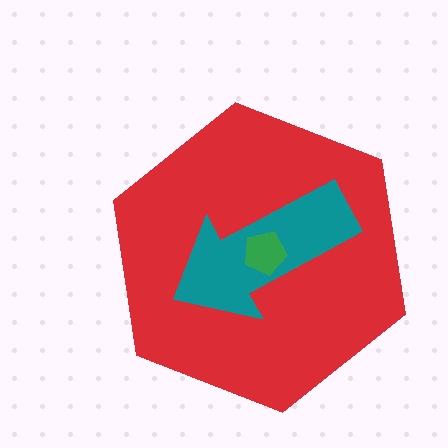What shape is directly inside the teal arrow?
The green pentagon.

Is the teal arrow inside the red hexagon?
Yes.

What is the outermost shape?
The red hexagon.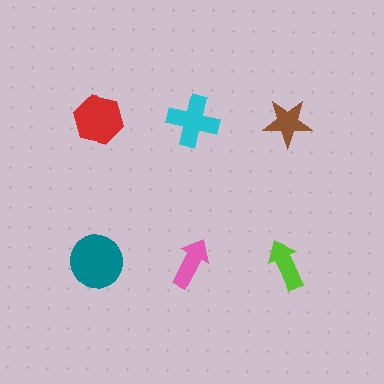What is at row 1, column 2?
A cyan cross.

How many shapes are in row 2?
3 shapes.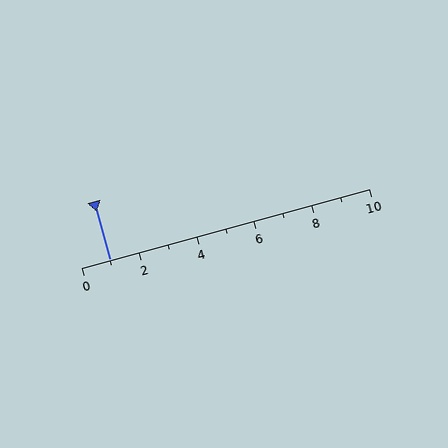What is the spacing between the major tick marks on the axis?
The major ticks are spaced 2 apart.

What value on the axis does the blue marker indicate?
The marker indicates approximately 1.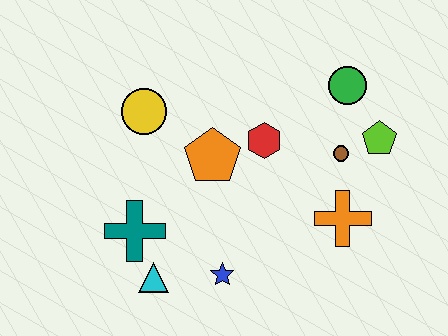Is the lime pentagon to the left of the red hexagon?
No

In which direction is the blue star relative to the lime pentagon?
The blue star is to the left of the lime pentagon.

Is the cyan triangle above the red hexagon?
No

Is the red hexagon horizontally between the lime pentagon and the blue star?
Yes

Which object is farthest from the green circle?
The cyan triangle is farthest from the green circle.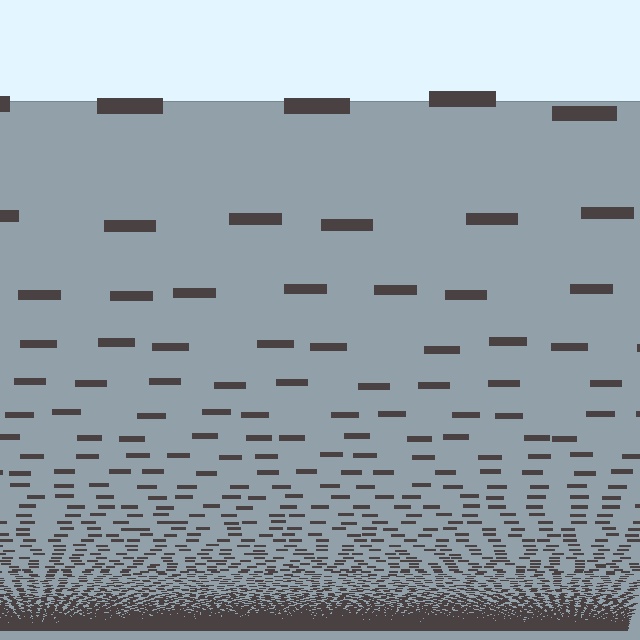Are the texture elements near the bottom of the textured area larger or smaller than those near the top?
Smaller. The gradient is inverted — elements near the bottom are smaller and denser.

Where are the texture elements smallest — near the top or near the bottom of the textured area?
Near the bottom.